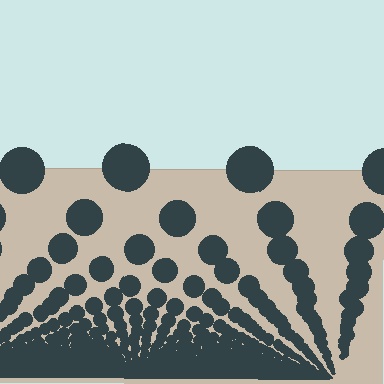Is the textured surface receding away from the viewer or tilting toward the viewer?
The surface appears to tilt toward the viewer. Texture elements get larger and sparser toward the top.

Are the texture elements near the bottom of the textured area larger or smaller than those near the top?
Smaller. The gradient is inverted — elements near the bottom are smaller and denser.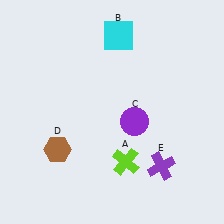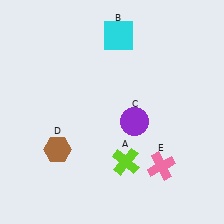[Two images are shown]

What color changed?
The cross (E) changed from purple in Image 1 to pink in Image 2.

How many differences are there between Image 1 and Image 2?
There is 1 difference between the two images.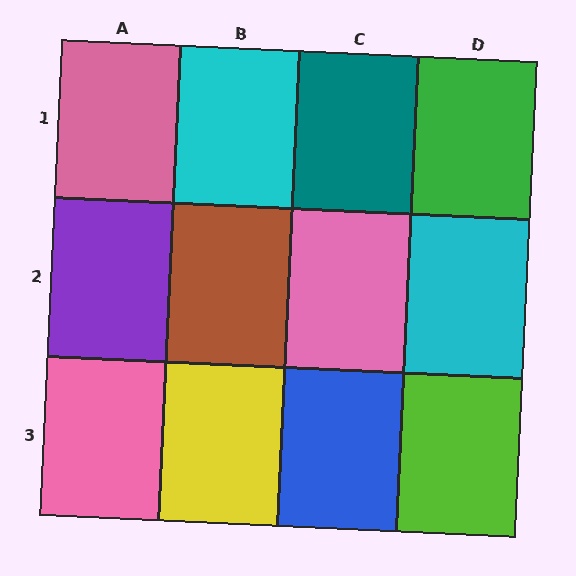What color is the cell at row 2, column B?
Brown.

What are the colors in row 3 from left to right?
Pink, yellow, blue, lime.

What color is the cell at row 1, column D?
Green.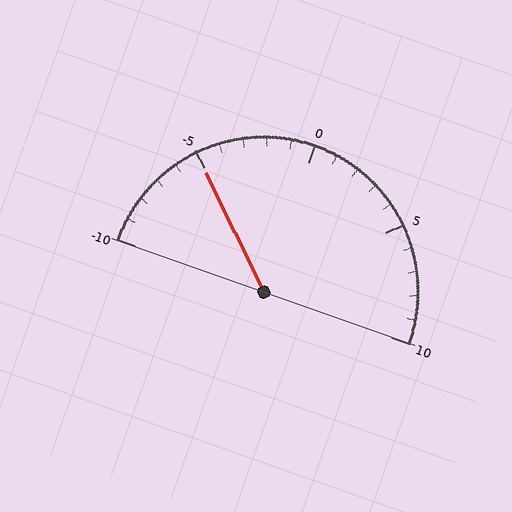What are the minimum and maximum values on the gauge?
The gauge ranges from -10 to 10.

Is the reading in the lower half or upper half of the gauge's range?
The reading is in the lower half of the range (-10 to 10).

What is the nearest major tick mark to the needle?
The nearest major tick mark is -5.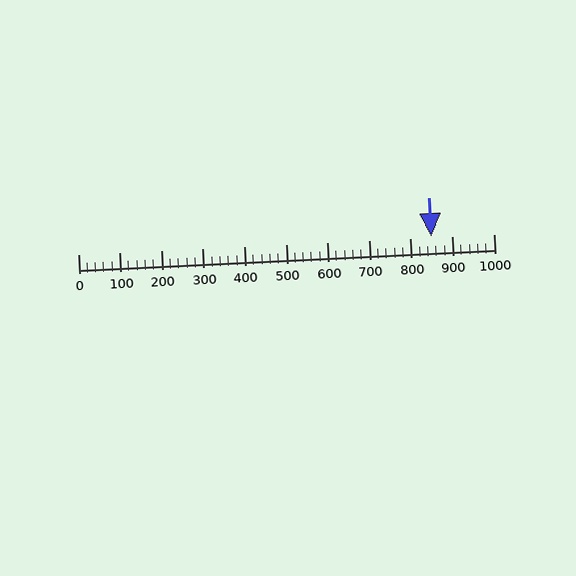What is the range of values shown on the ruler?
The ruler shows values from 0 to 1000.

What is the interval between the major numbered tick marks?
The major tick marks are spaced 100 units apart.